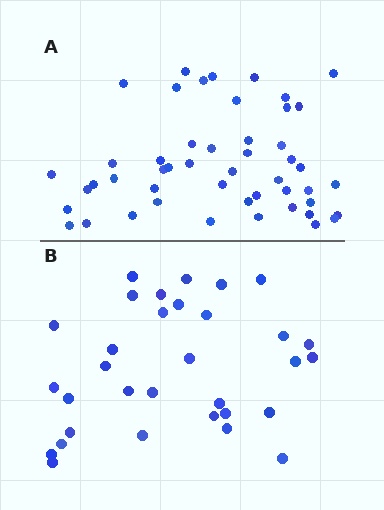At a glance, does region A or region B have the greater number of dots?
Region A (the top region) has more dots.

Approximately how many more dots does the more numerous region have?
Region A has approximately 15 more dots than region B.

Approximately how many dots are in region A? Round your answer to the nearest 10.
About 50 dots. (The exact count is 49, which rounds to 50.)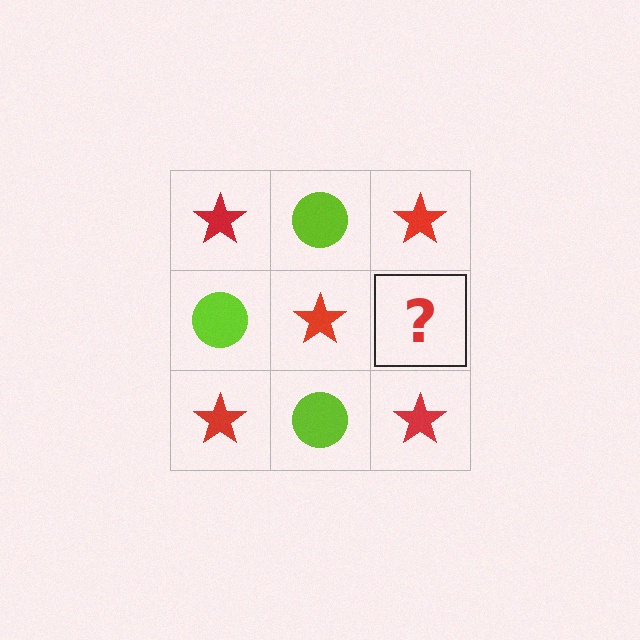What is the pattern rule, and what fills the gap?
The rule is that it alternates red star and lime circle in a checkerboard pattern. The gap should be filled with a lime circle.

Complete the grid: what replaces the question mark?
The question mark should be replaced with a lime circle.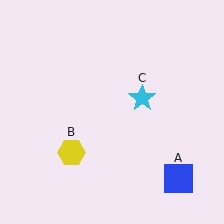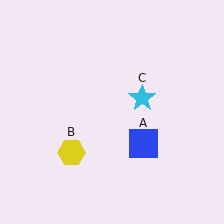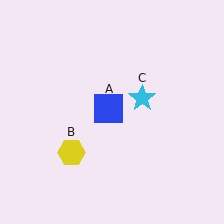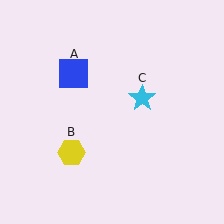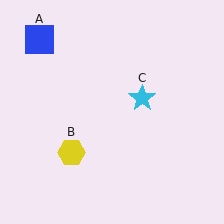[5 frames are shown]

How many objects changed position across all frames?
1 object changed position: blue square (object A).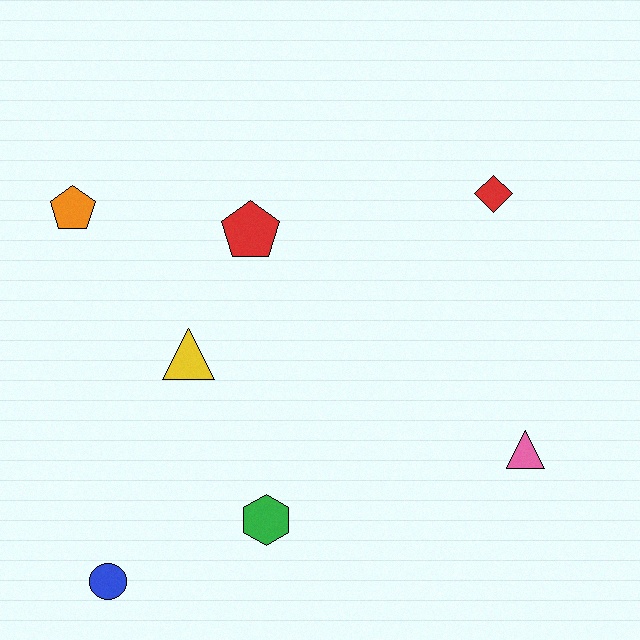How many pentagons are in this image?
There are 2 pentagons.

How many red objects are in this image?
There are 2 red objects.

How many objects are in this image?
There are 7 objects.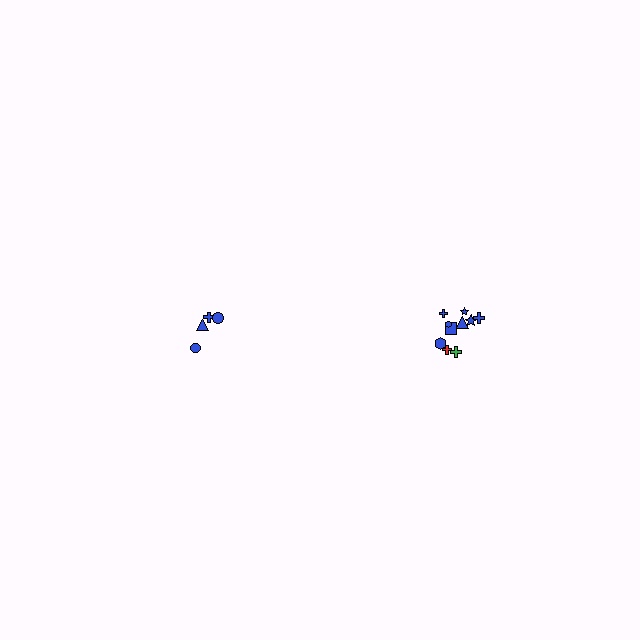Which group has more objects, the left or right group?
The right group.